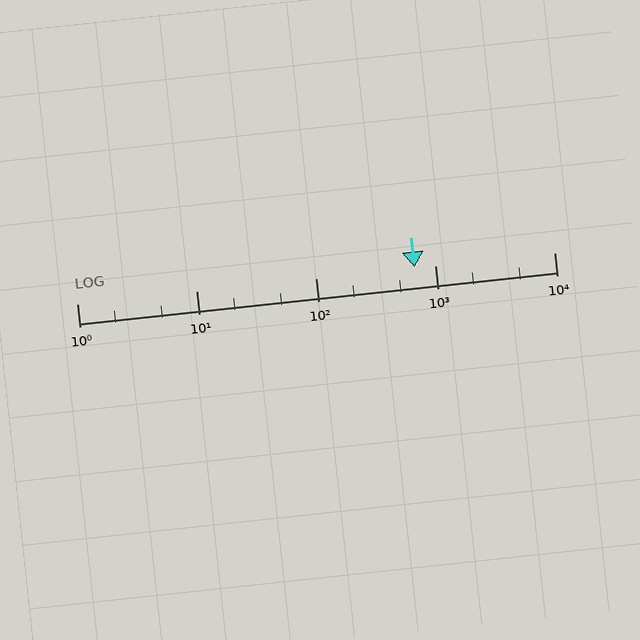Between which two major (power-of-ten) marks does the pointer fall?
The pointer is between 100 and 1000.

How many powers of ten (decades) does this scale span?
The scale spans 4 decades, from 1 to 10000.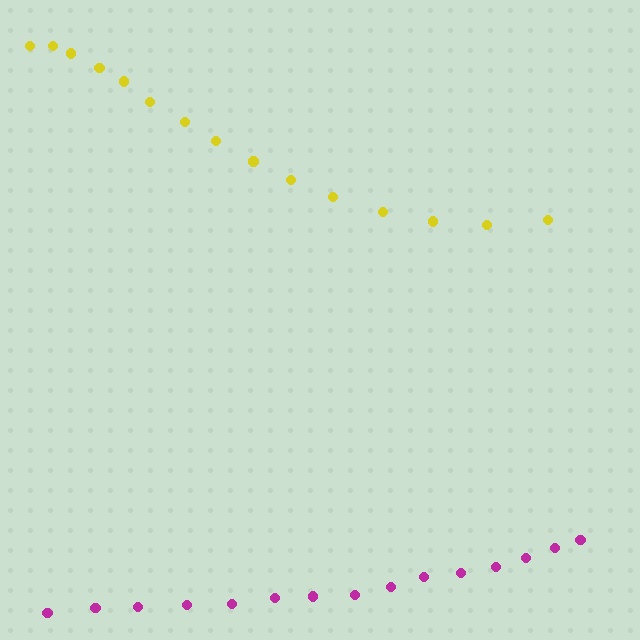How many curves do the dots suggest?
There are 2 distinct paths.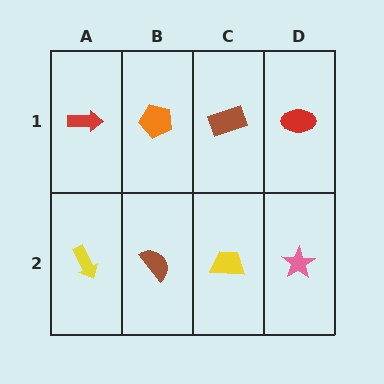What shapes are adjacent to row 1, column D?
A pink star (row 2, column D), a brown rectangle (row 1, column C).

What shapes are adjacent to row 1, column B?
A brown semicircle (row 2, column B), a red arrow (row 1, column A), a brown rectangle (row 1, column C).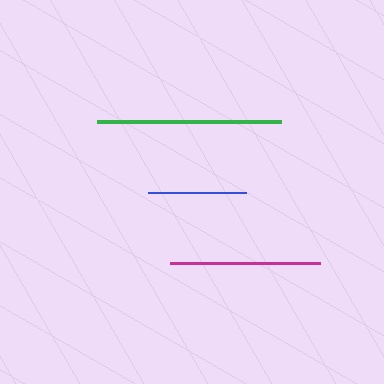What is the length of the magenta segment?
The magenta segment is approximately 150 pixels long.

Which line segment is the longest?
The green line is the longest at approximately 183 pixels.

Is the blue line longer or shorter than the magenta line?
The magenta line is longer than the blue line.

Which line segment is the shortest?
The blue line is the shortest at approximately 98 pixels.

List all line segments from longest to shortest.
From longest to shortest: green, magenta, blue.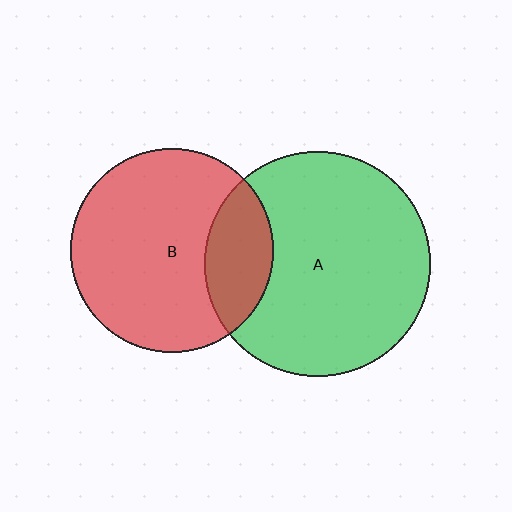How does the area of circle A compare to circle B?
Approximately 1.2 times.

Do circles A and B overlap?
Yes.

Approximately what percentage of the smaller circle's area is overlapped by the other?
Approximately 25%.